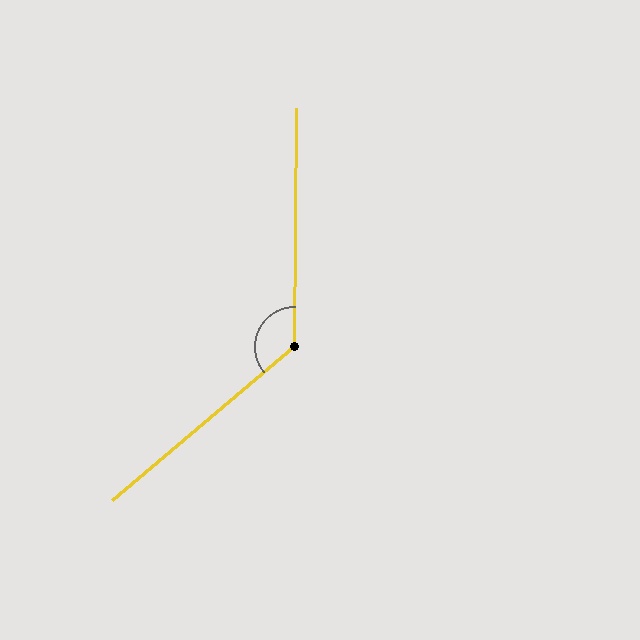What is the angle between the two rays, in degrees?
Approximately 131 degrees.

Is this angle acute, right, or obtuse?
It is obtuse.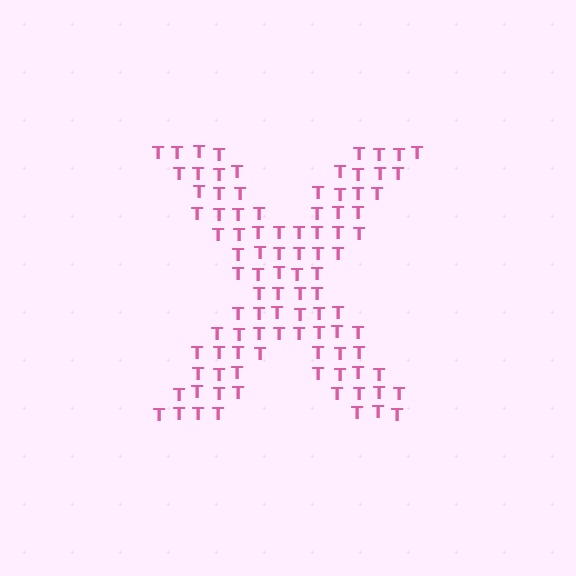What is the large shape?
The large shape is the letter X.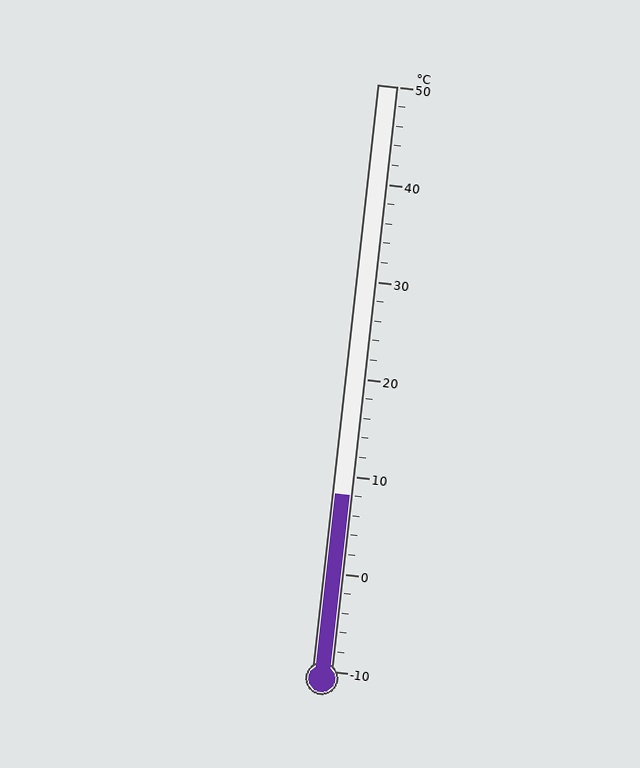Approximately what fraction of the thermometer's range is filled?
The thermometer is filled to approximately 30% of its range.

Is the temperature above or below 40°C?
The temperature is below 40°C.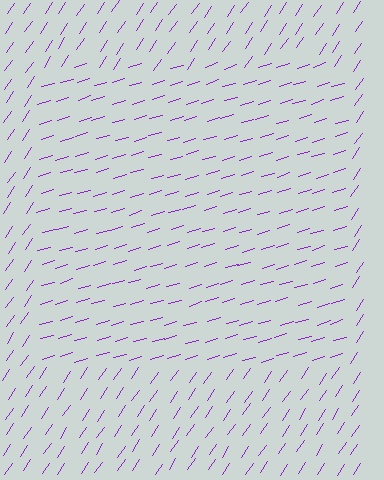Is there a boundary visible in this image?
Yes, there is a texture boundary formed by a change in line orientation.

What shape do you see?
I see a rectangle.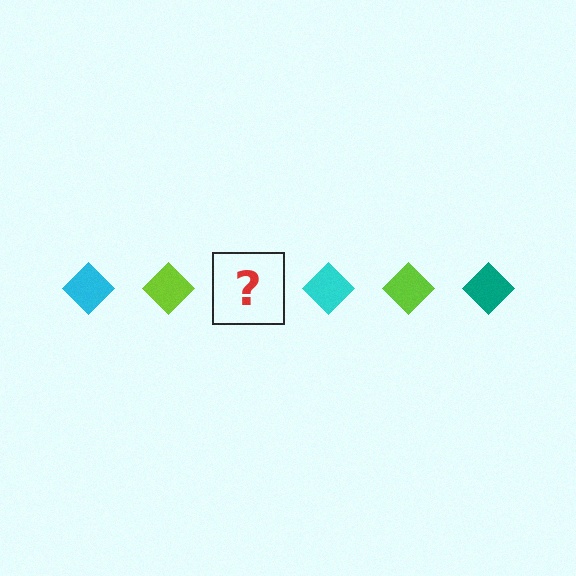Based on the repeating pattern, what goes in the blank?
The blank should be a teal diamond.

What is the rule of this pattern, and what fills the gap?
The rule is that the pattern cycles through cyan, lime, teal diamonds. The gap should be filled with a teal diamond.